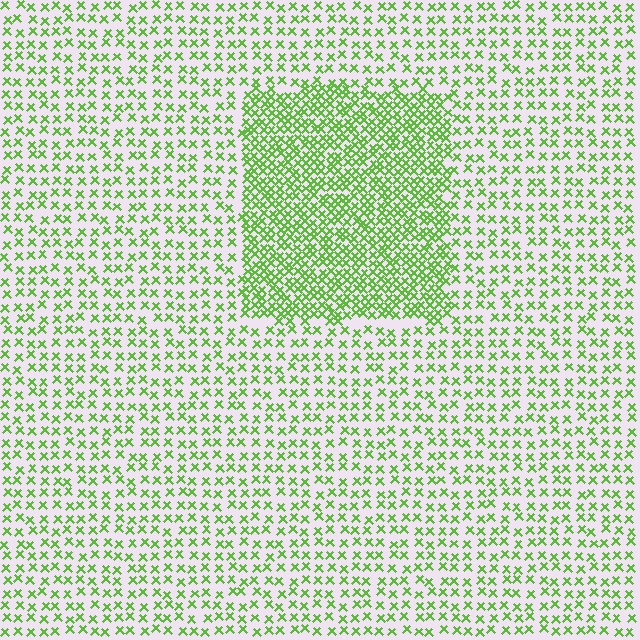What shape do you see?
I see a rectangle.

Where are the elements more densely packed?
The elements are more densely packed inside the rectangle boundary.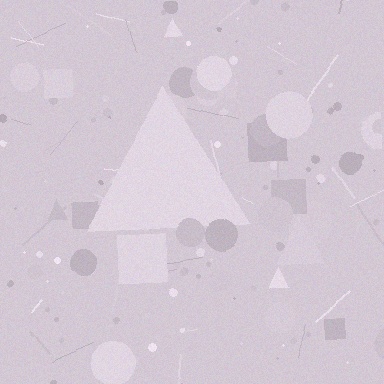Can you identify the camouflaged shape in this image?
The camouflaged shape is a triangle.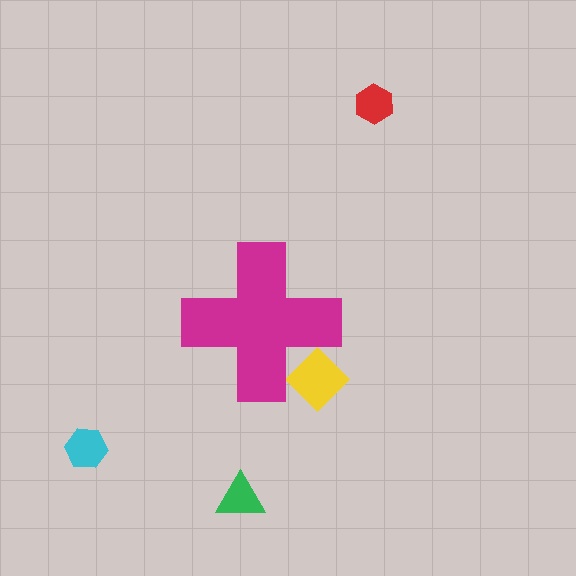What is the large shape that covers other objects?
A magenta cross.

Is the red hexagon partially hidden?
No, the red hexagon is fully visible.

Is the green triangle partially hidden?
No, the green triangle is fully visible.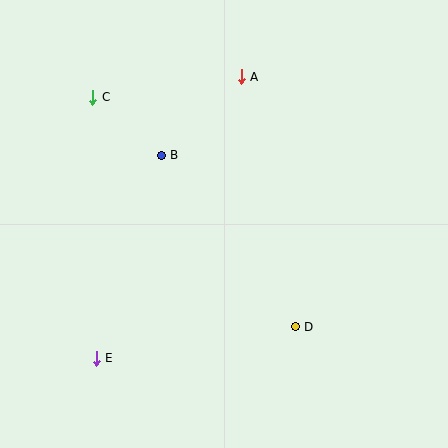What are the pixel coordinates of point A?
Point A is at (241, 77).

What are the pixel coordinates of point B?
Point B is at (161, 155).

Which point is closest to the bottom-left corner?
Point E is closest to the bottom-left corner.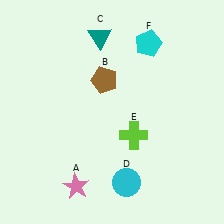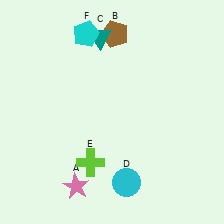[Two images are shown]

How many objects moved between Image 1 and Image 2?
3 objects moved between the two images.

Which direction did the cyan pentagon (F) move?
The cyan pentagon (F) moved left.